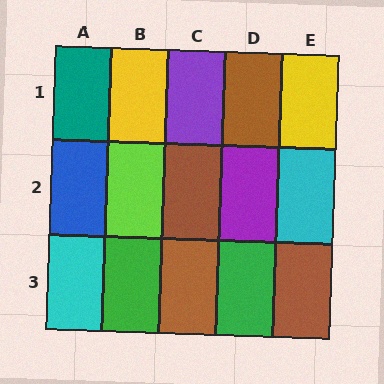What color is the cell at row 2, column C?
Brown.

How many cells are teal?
1 cell is teal.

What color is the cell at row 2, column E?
Cyan.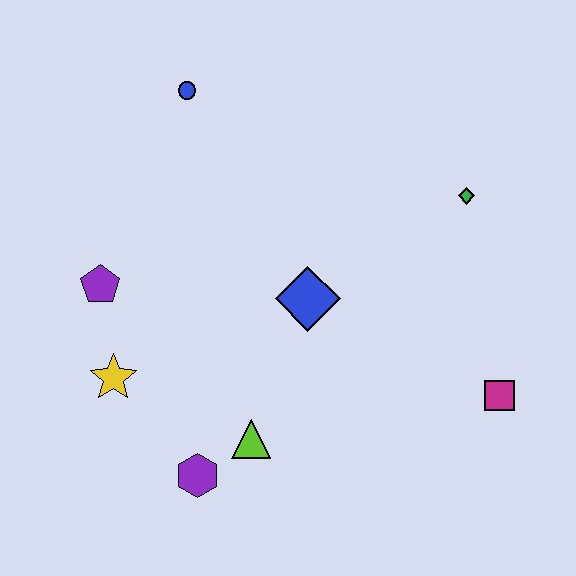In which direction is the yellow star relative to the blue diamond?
The yellow star is to the left of the blue diamond.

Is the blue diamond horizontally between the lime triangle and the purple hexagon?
No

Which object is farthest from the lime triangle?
The blue circle is farthest from the lime triangle.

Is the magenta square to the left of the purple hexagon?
No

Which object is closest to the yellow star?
The purple pentagon is closest to the yellow star.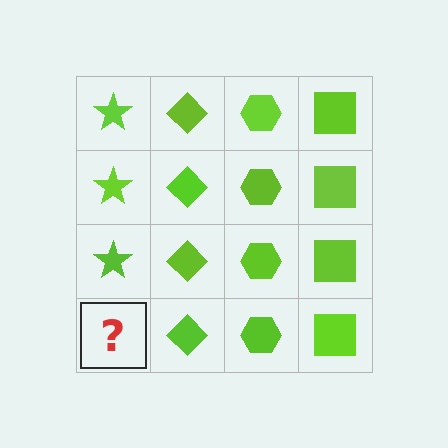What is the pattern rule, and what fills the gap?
The rule is that each column has a consistent shape. The gap should be filled with a lime star.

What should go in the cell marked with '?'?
The missing cell should contain a lime star.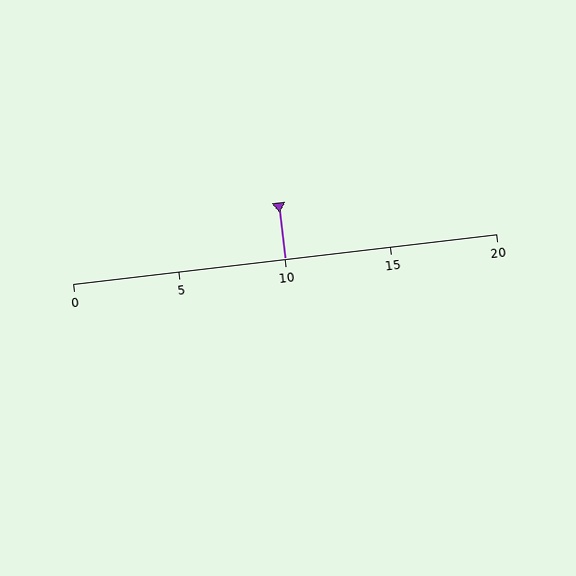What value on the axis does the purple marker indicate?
The marker indicates approximately 10.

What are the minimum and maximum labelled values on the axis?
The axis runs from 0 to 20.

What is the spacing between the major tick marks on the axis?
The major ticks are spaced 5 apart.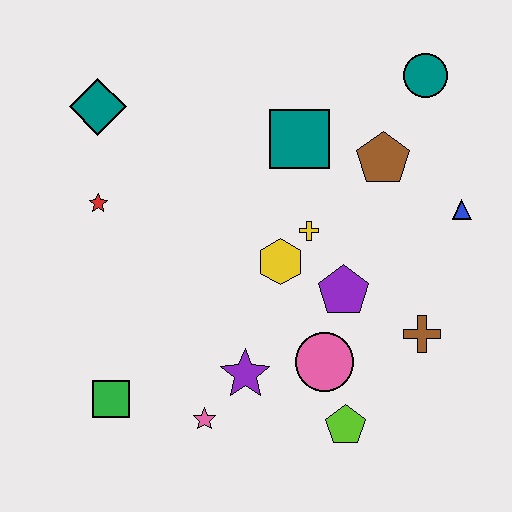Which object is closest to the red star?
The teal diamond is closest to the red star.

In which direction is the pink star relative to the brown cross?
The pink star is to the left of the brown cross.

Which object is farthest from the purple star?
The teal circle is farthest from the purple star.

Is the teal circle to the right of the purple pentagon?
Yes